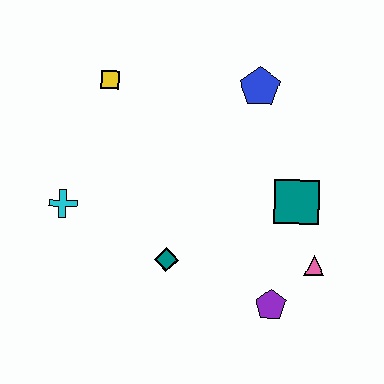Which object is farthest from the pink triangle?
The yellow square is farthest from the pink triangle.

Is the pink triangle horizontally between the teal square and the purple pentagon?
No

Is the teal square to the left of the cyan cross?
No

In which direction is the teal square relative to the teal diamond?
The teal square is to the right of the teal diamond.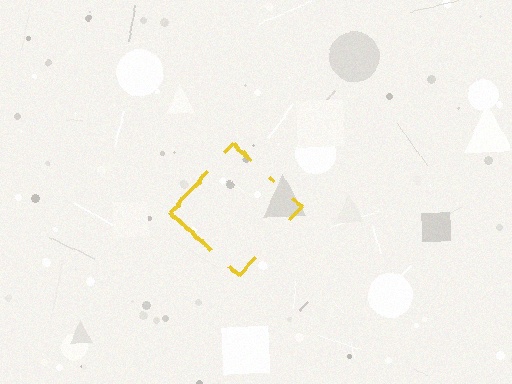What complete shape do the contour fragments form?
The contour fragments form a diamond.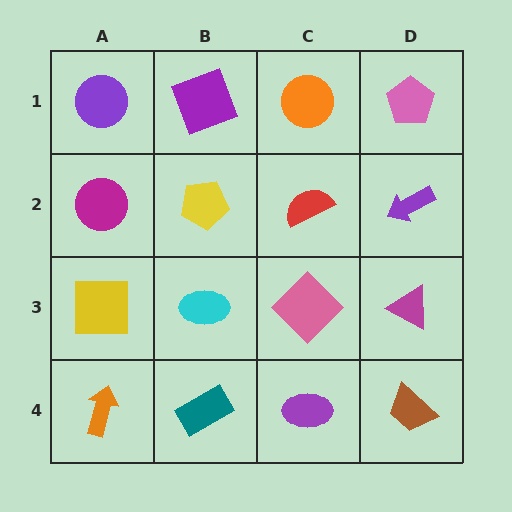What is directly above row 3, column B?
A yellow pentagon.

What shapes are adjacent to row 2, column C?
An orange circle (row 1, column C), a pink diamond (row 3, column C), a yellow pentagon (row 2, column B), a purple arrow (row 2, column D).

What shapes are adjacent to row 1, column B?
A yellow pentagon (row 2, column B), a purple circle (row 1, column A), an orange circle (row 1, column C).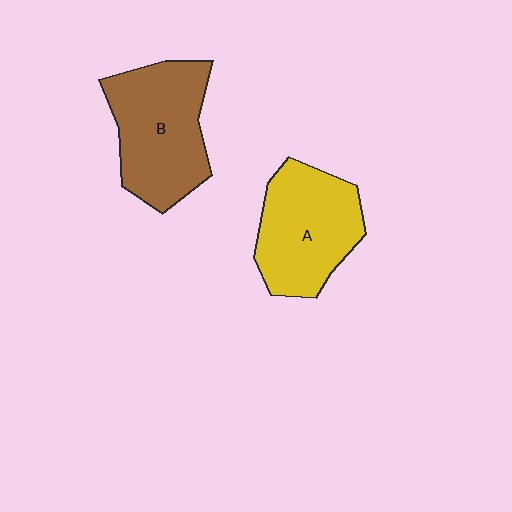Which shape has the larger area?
Shape B (brown).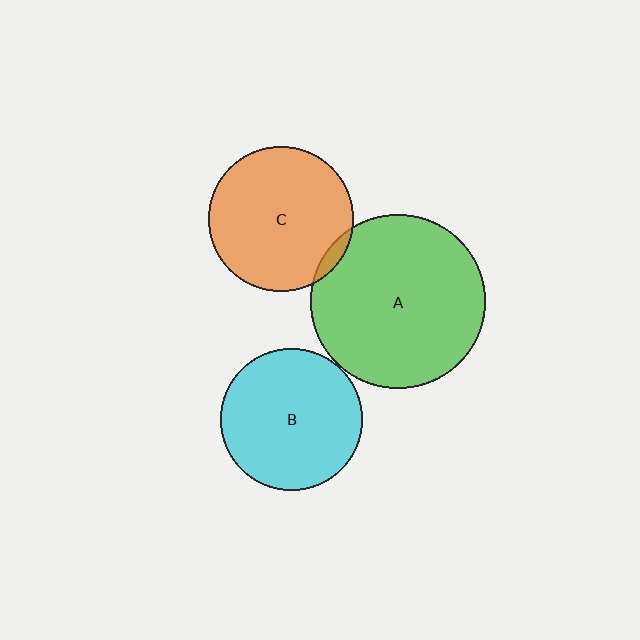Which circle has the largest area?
Circle A (green).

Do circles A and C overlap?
Yes.